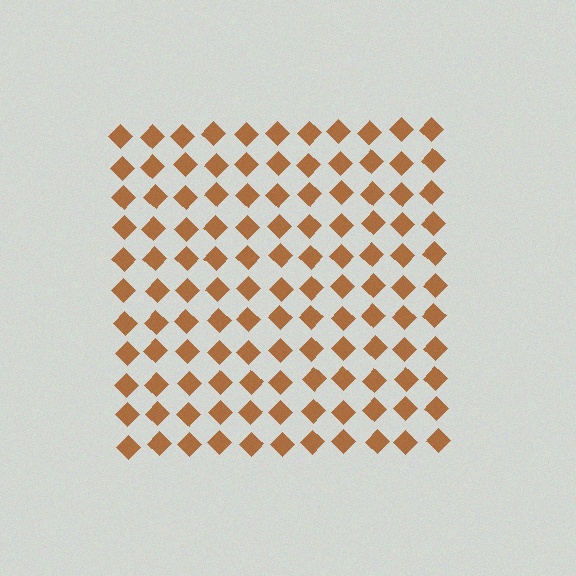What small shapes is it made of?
It is made of small diamonds.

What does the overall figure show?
The overall figure shows a square.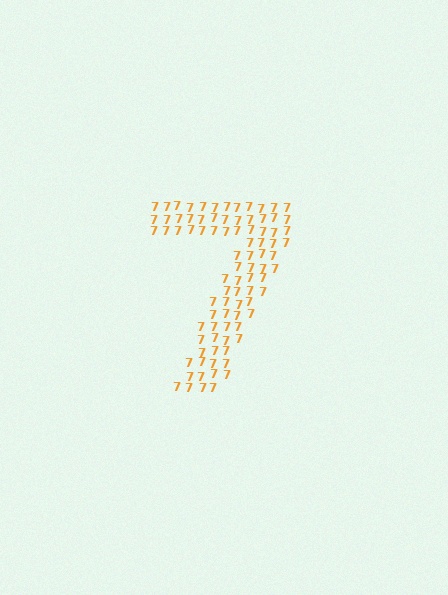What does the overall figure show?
The overall figure shows the digit 7.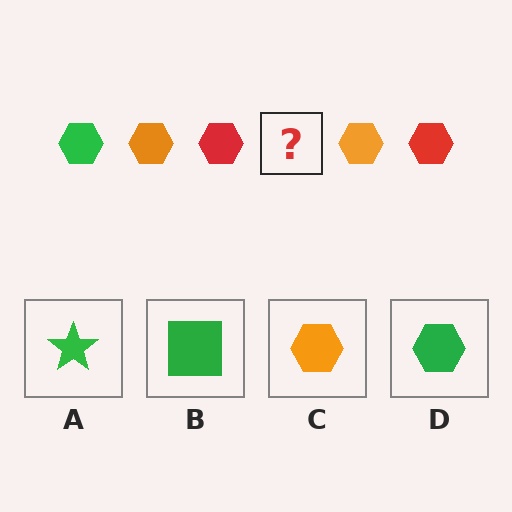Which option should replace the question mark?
Option D.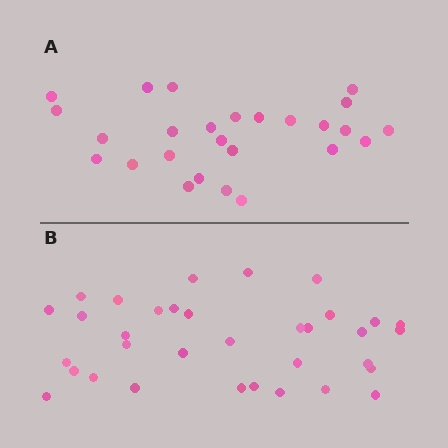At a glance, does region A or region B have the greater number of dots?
Region B (the bottom region) has more dots.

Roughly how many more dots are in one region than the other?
Region B has roughly 8 or so more dots than region A.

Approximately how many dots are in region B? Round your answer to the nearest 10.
About 30 dots. (The exact count is 34, which rounds to 30.)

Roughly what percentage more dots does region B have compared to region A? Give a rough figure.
About 30% more.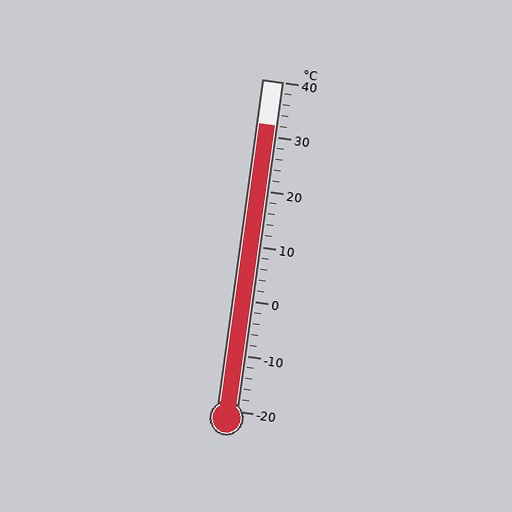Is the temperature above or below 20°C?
The temperature is above 20°C.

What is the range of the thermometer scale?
The thermometer scale ranges from -20°C to 40°C.